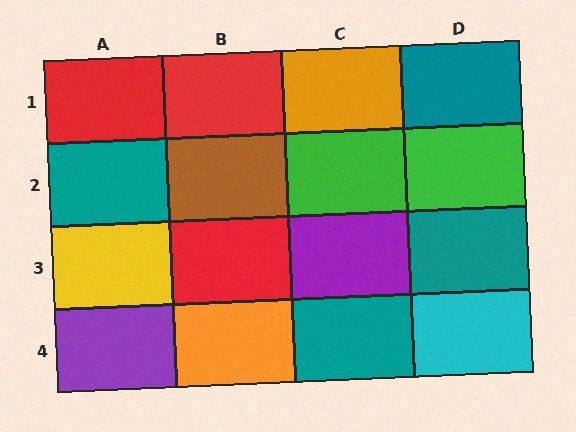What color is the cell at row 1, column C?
Orange.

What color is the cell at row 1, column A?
Red.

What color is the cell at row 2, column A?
Teal.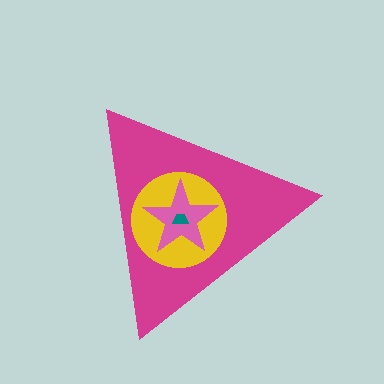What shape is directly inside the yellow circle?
The pink star.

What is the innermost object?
The teal trapezoid.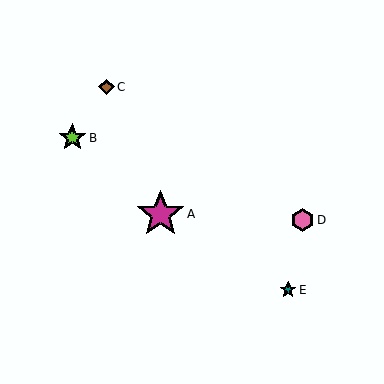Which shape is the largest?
The magenta star (labeled A) is the largest.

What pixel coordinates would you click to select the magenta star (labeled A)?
Click at (160, 214) to select the magenta star A.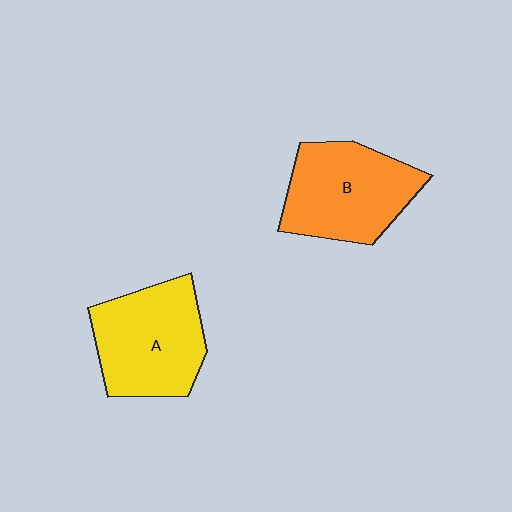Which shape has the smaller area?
Shape B (orange).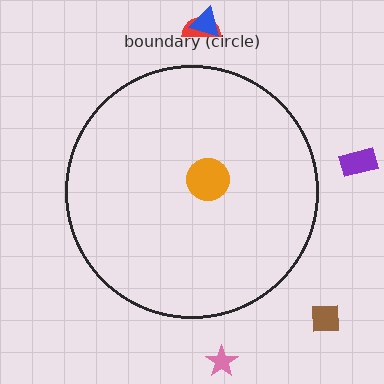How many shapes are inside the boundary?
1 inside, 5 outside.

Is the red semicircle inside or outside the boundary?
Outside.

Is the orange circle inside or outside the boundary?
Inside.